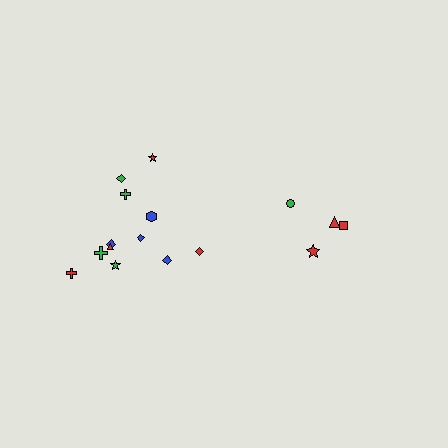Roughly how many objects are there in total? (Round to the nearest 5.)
Roughly 15 objects in total.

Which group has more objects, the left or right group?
The left group.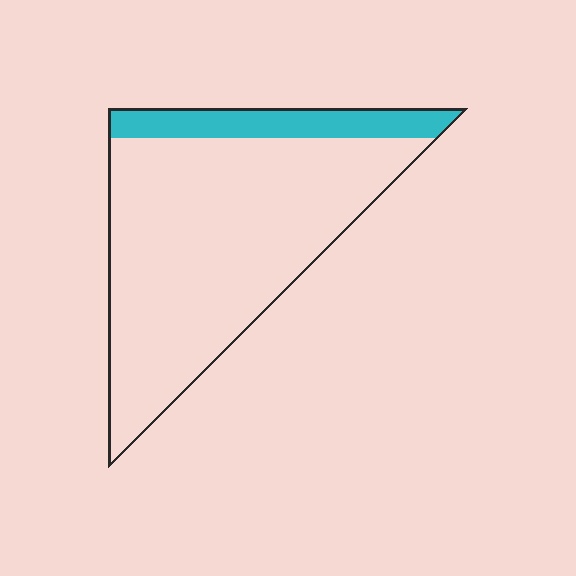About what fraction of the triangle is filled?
About one sixth (1/6).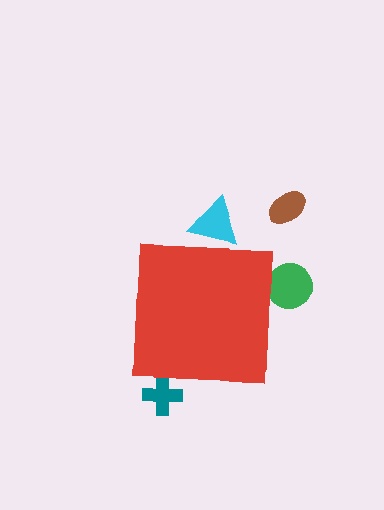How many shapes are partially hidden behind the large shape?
3 shapes are partially hidden.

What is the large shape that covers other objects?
A red square.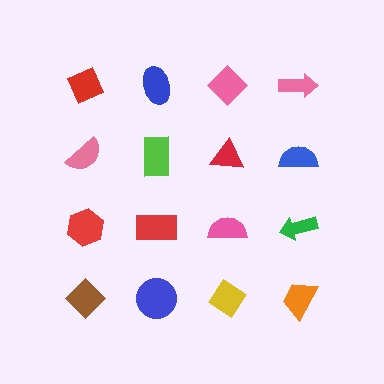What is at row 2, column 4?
A blue semicircle.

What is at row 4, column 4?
An orange trapezoid.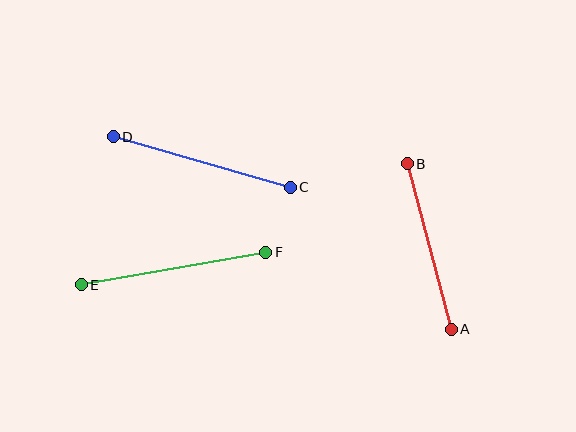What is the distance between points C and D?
The distance is approximately 184 pixels.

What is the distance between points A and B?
The distance is approximately 171 pixels.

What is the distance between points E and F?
The distance is approximately 187 pixels.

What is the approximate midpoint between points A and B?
The midpoint is at approximately (429, 246) pixels.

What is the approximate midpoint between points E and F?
The midpoint is at approximately (174, 269) pixels.